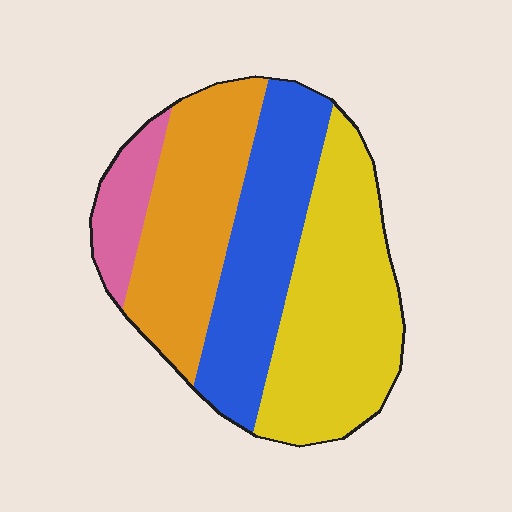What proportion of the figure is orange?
Orange takes up about one quarter (1/4) of the figure.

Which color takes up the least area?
Pink, at roughly 10%.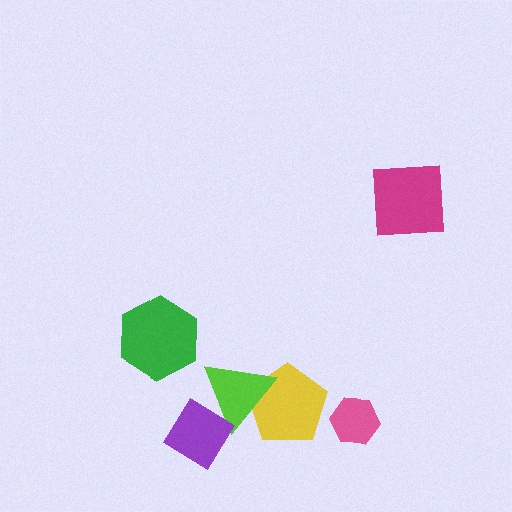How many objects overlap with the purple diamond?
1 object overlaps with the purple diamond.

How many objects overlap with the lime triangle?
2 objects overlap with the lime triangle.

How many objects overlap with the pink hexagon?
0 objects overlap with the pink hexagon.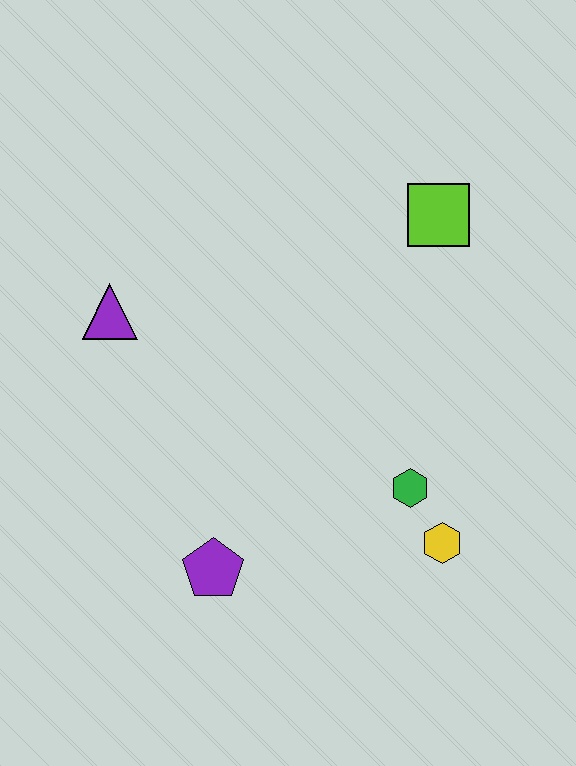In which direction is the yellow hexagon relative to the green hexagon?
The yellow hexagon is below the green hexagon.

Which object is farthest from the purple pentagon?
The lime square is farthest from the purple pentagon.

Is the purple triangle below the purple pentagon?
No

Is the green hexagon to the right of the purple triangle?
Yes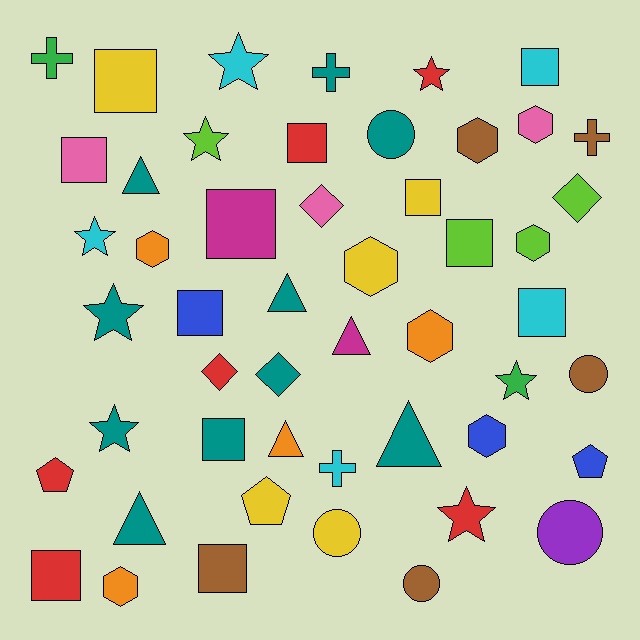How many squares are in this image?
There are 12 squares.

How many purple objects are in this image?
There is 1 purple object.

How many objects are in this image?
There are 50 objects.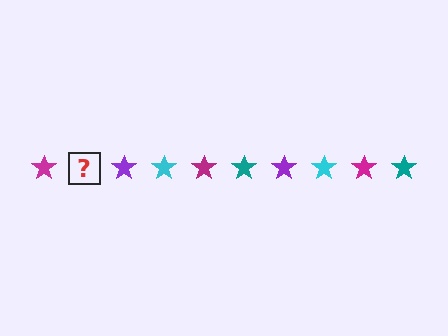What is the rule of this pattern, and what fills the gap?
The rule is that the pattern cycles through magenta, teal, purple, cyan stars. The gap should be filled with a teal star.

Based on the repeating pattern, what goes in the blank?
The blank should be a teal star.